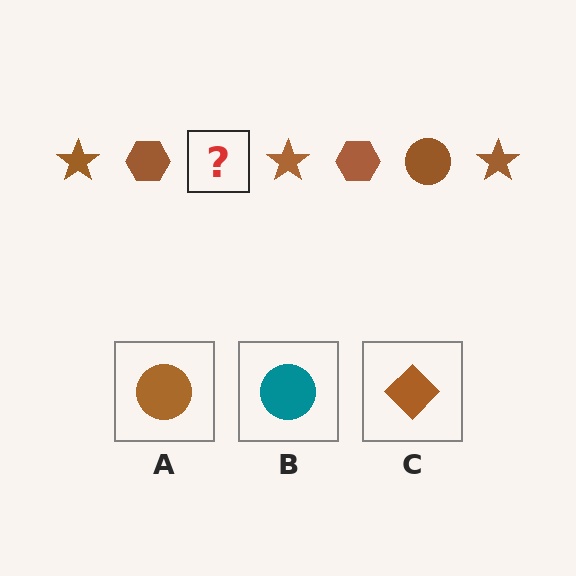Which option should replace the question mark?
Option A.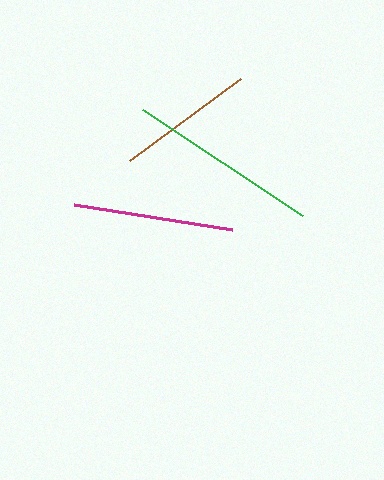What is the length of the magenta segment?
The magenta segment is approximately 160 pixels long.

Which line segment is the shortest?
The brown line is the shortest at approximately 138 pixels.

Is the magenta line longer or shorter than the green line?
The green line is longer than the magenta line.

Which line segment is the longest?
The green line is the longest at approximately 192 pixels.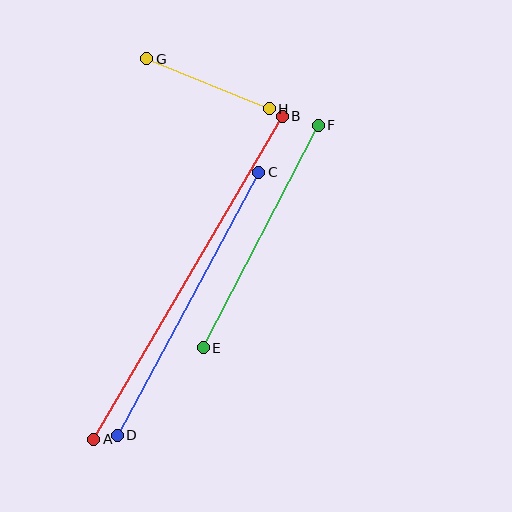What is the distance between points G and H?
The distance is approximately 132 pixels.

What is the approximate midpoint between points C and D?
The midpoint is at approximately (188, 304) pixels.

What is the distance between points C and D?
The distance is approximately 298 pixels.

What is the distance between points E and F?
The distance is approximately 251 pixels.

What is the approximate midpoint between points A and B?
The midpoint is at approximately (188, 278) pixels.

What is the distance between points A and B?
The distance is approximately 374 pixels.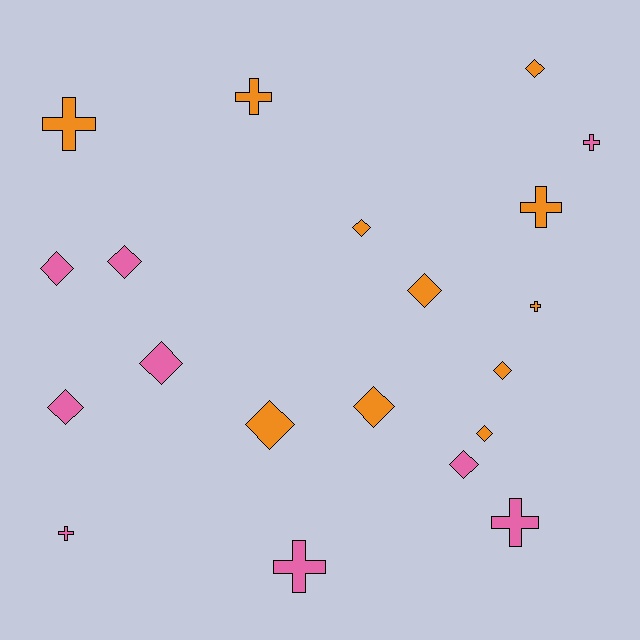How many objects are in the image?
There are 20 objects.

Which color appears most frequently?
Orange, with 11 objects.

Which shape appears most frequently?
Diamond, with 12 objects.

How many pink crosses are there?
There are 4 pink crosses.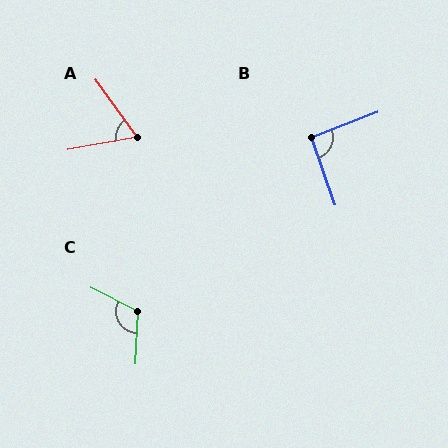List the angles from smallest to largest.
A (64°), B (91°), C (114°).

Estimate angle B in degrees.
Approximately 91 degrees.